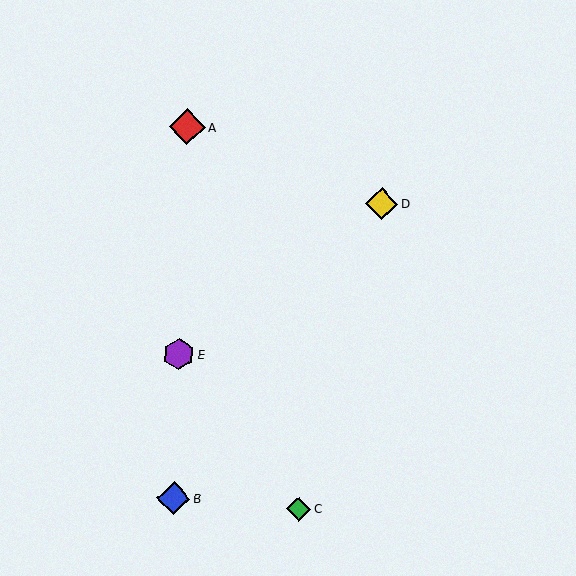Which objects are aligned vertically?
Objects A, B, E are aligned vertically.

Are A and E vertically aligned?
Yes, both are at x≈187.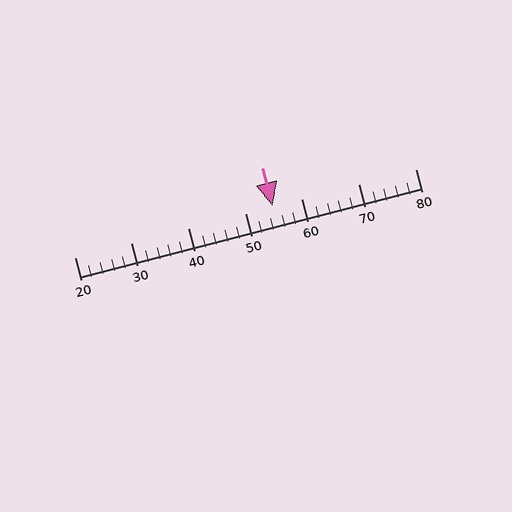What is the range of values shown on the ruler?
The ruler shows values from 20 to 80.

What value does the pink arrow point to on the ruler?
The pink arrow points to approximately 55.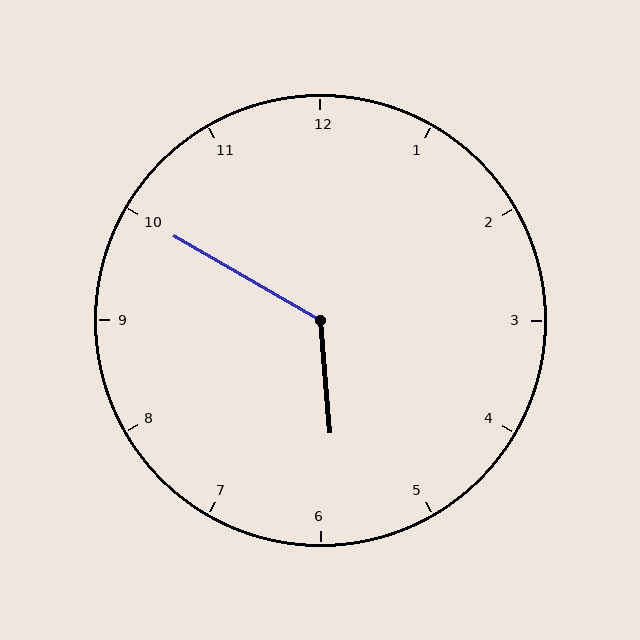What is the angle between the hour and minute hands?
Approximately 125 degrees.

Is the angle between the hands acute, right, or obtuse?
It is obtuse.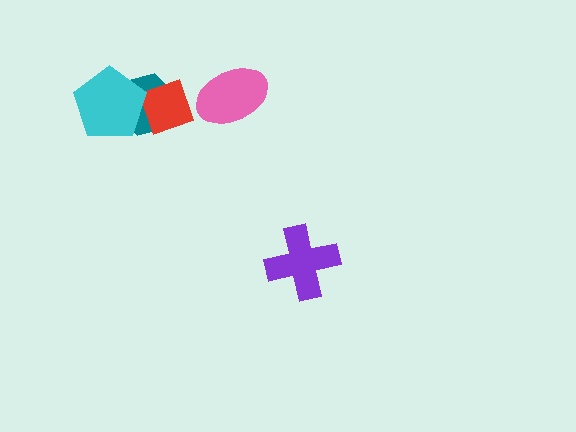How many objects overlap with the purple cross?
0 objects overlap with the purple cross.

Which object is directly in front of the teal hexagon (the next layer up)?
The red diamond is directly in front of the teal hexagon.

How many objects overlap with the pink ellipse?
0 objects overlap with the pink ellipse.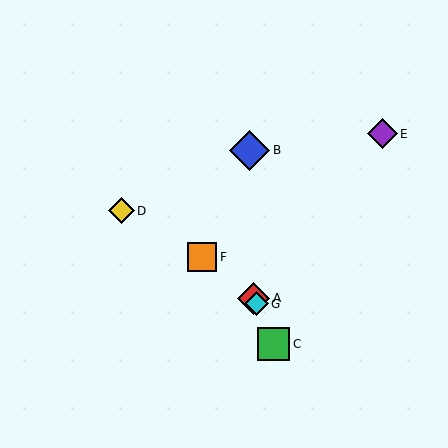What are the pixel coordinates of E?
Object E is at (382, 134).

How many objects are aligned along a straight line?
3 objects (A, C, G) are aligned along a straight line.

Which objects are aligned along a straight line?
Objects A, C, G are aligned along a straight line.